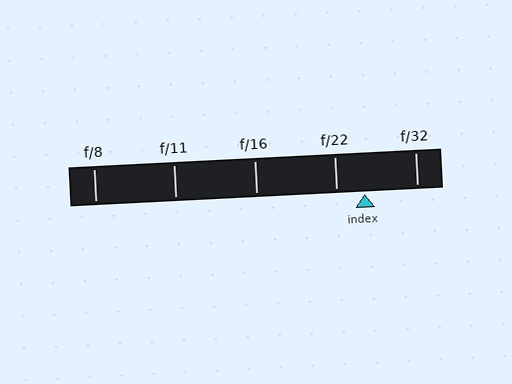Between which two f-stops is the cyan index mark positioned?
The index mark is between f/22 and f/32.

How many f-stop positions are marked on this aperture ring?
There are 5 f-stop positions marked.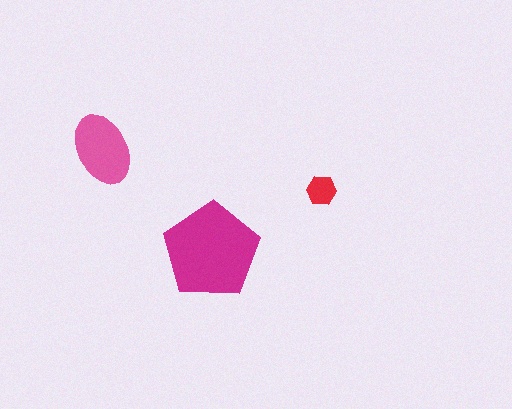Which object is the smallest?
The red hexagon.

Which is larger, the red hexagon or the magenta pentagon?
The magenta pentagon.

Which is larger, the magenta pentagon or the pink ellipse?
The magenta pentagon.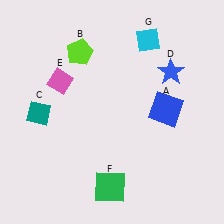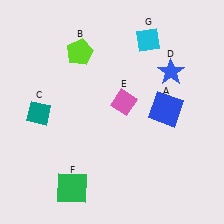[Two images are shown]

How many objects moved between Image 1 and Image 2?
2 objects moved between the two images.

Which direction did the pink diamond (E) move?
The pink diamond (E) moved right.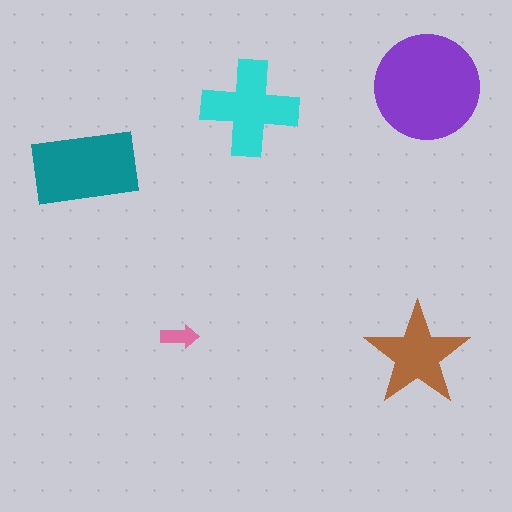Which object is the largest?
The purple circle.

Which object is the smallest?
The pink arrow.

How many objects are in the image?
There are 5 objects in the image.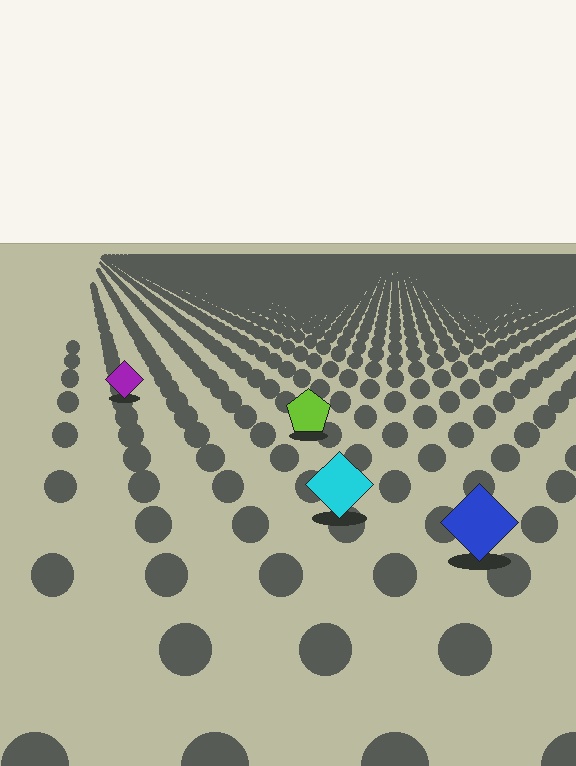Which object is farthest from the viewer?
The purple diamond is farthest from the viewer. It appears smaller and the ground texture around it is denser.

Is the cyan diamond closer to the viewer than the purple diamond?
Yes. The cyan diamond is closer — you can tell from the texture gradient: the ground texture is coarser near it.